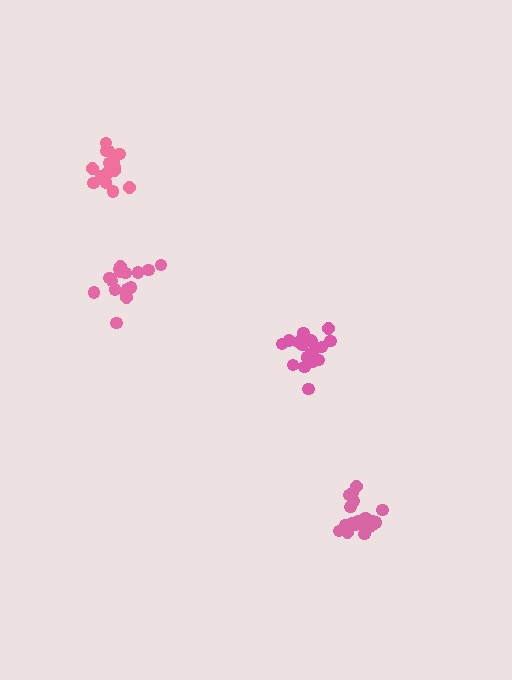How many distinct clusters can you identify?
There are 4 distinct clusters.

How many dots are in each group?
Group 1: 20 dots, Group 2: 18 dots, Group 3: 20 dots, Group 4: 17 dots (75 total).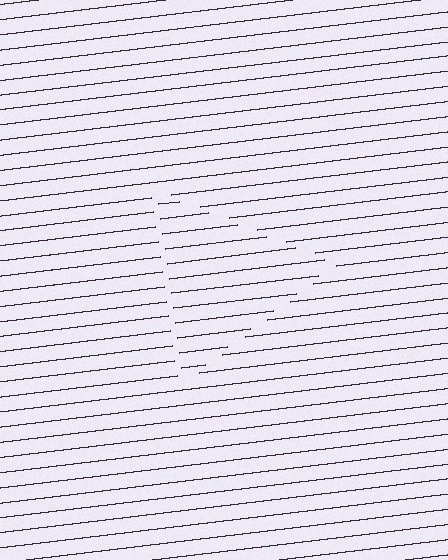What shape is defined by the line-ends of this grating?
An illusory triangle. The interior of the shape contains the same grating, shifted by half a period — the contour is defined by the phase discontinuity where line-ends from the inner and outer gratings abut.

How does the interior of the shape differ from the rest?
The interior of the shape contains the same grating, shifted by half a period — the contour is defined by the phase discontinuity where line-ends from the inner and outer gratings abut.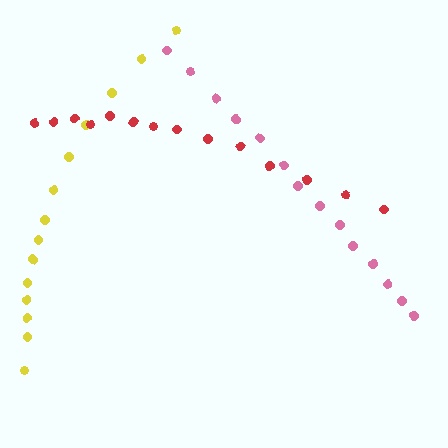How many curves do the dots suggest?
There are 3 distinct paths.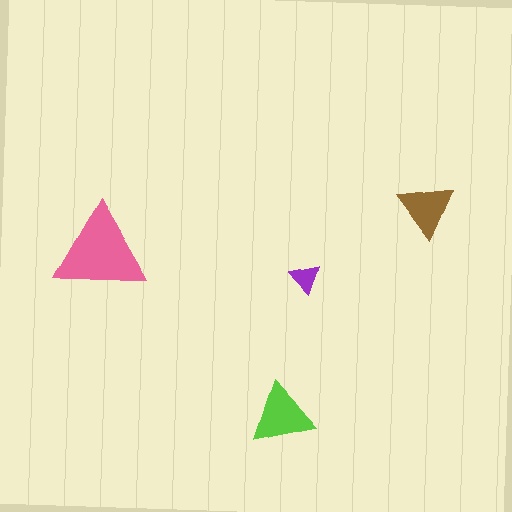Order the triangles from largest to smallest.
the pink one, the lime one, the brown one, the purple one.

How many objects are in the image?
There are 4 objects in the image.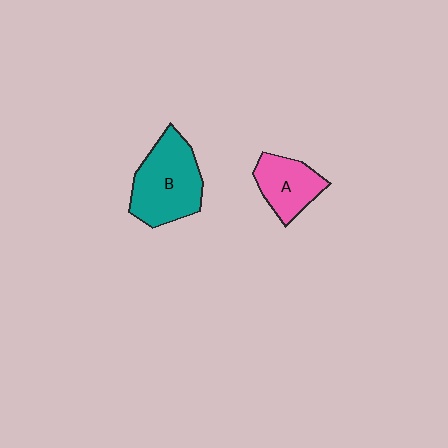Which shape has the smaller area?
Shape A (pink).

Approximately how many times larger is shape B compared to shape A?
Approximately 1.6 times.